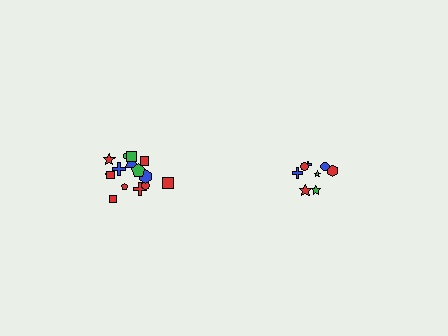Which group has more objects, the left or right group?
The left group.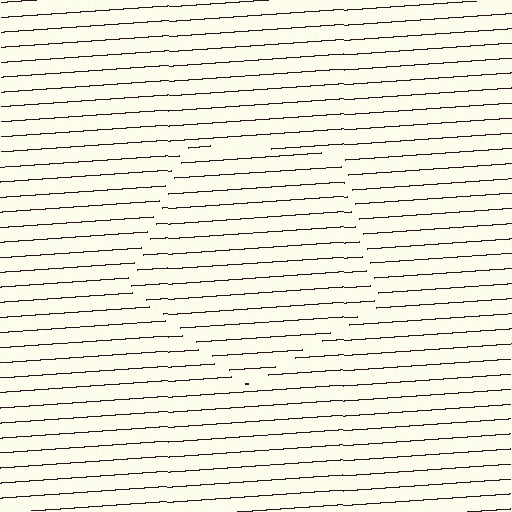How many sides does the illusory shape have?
5 sides — the line-ends trace a pentagon.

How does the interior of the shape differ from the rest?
The interior of the shape contains the same grating, shifted by half a period — the contour is defined by the phase discontinuity where line-ends from the inner and outer gratings abut.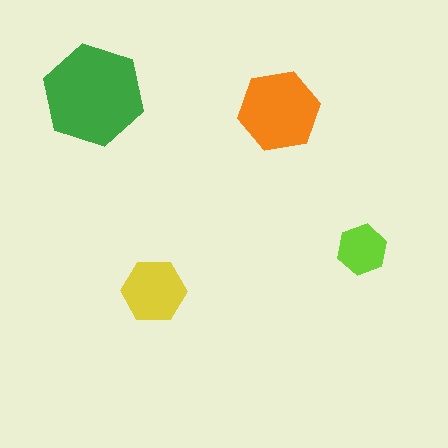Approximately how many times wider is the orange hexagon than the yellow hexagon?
About 1.5 times wider.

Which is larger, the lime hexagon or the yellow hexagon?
The yellow one.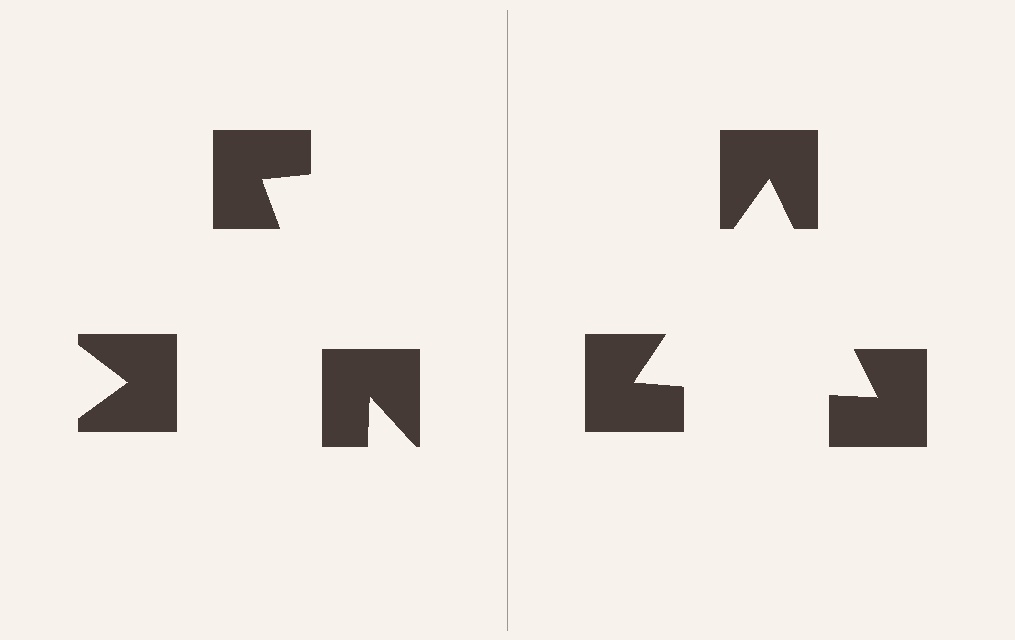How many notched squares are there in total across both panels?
6 — 3 on each side.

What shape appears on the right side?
An illusory triangle.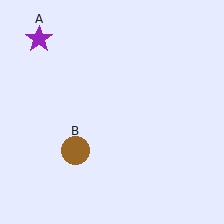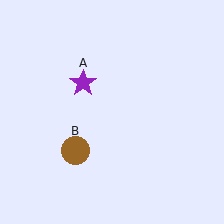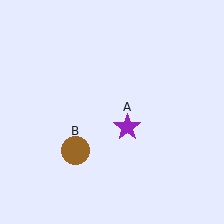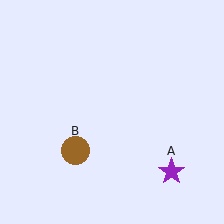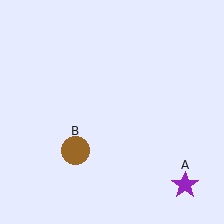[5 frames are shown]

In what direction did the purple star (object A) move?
The purple star (object A) moved down and to the right.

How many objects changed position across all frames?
1 object changed position: purple star (object A).